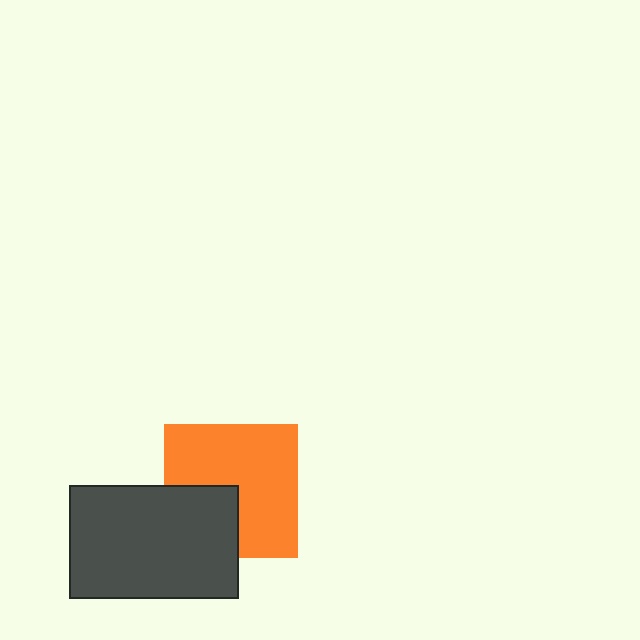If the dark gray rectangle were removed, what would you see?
You would see the complete orange square.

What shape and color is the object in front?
The object in front is a dark gray rectangle.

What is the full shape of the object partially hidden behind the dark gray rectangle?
The partially hidden object is an orange square.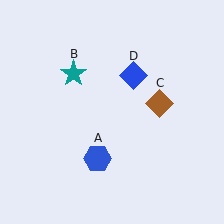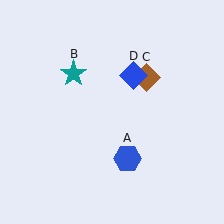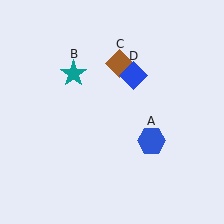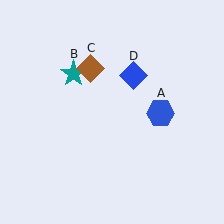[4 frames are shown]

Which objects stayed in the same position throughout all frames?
Teal star (object B) and blue diamond (object D) remained stationary.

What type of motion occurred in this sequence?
The blue hexagon (object A), brown diamond (object C) rotated counterclockwise around the center of the scene.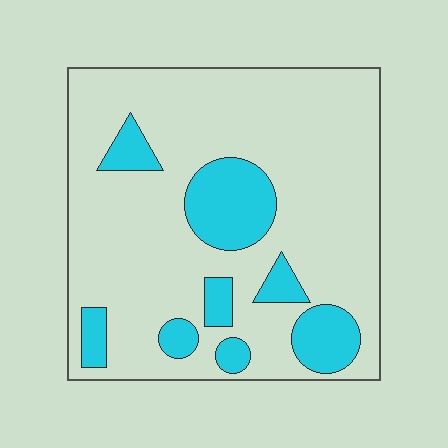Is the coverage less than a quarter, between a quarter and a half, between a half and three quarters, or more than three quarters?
Less than a quarter.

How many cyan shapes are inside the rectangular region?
8.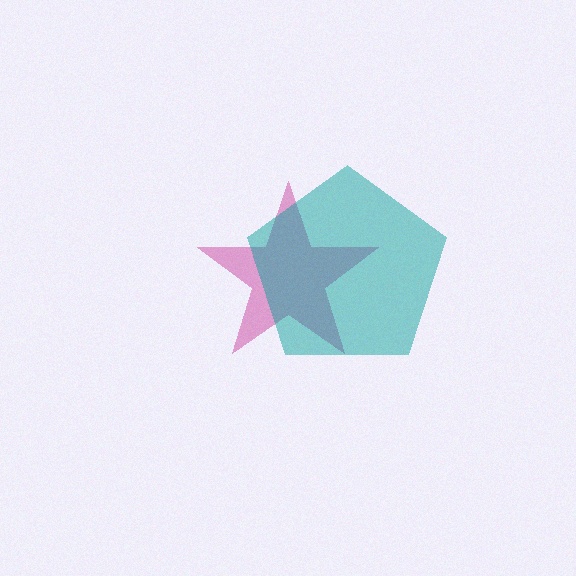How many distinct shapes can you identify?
There are 2 distinct shapes: a magenta star, a teal pentagon.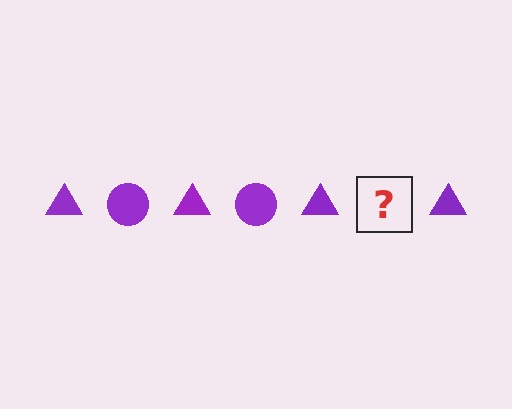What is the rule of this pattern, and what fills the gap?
The rule is that the pattern cycles through triangle, circle shapes in purple. The gap should be filled with a purple circle.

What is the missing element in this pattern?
The missing element is a purple circle.